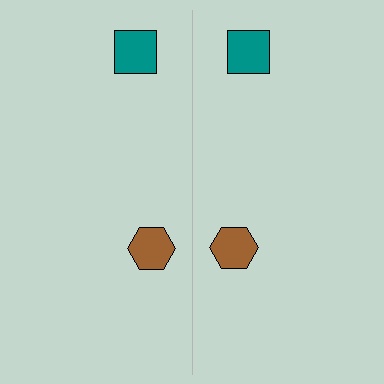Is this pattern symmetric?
Yes, this pattern has bilateral (reflection) symmetry.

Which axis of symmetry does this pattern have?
The pattern has a vertical axis of symmetry running through the center of the image.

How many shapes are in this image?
There are 4 shapes in this image.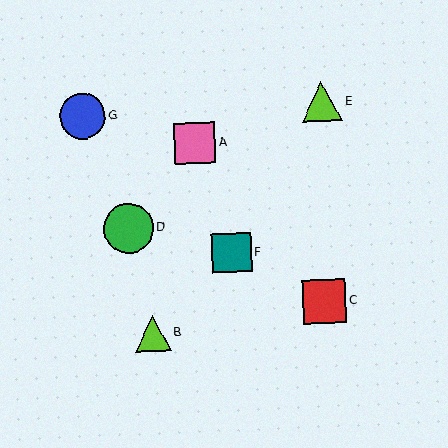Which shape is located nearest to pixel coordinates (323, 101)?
The lime triangle (labeled E) at (322, 102) is nearest to that location.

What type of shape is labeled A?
Shape A is a pink square.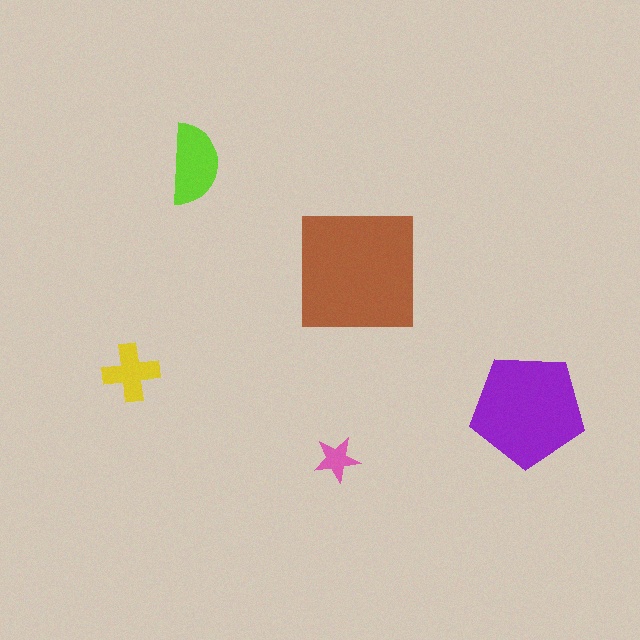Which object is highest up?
The lime semicircle is topmost.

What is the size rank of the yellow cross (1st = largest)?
4th.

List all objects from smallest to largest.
The pink star, the yellow cross, the lime semicircle, the purple pentagon, the brown square.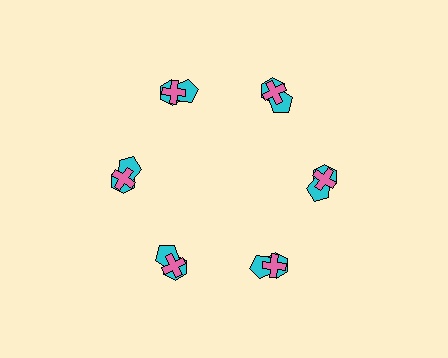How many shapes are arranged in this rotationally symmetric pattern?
There are 18 shapes, arranged in 6 groups of 3.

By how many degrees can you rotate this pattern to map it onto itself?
The pattern maps onto itself every 60 degrees of rotation.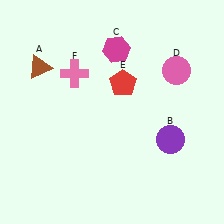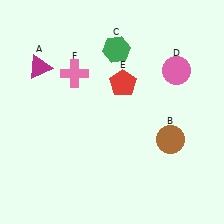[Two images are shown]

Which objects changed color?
A changed from brown to magenta. B changed from purple to brown. C changed from magenta to green.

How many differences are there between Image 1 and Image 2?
There are 3 differences between the two images.